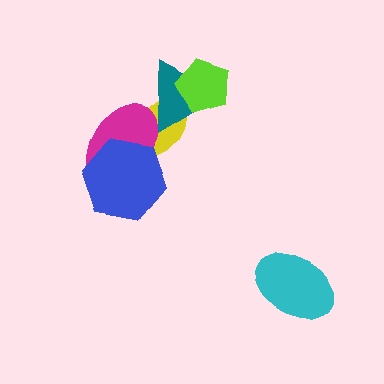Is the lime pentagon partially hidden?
No, no other shape covers it.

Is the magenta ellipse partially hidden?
Yes, it is partially covered by another shape.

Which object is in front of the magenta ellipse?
The blue hexagon is in front of the magenta ellipse.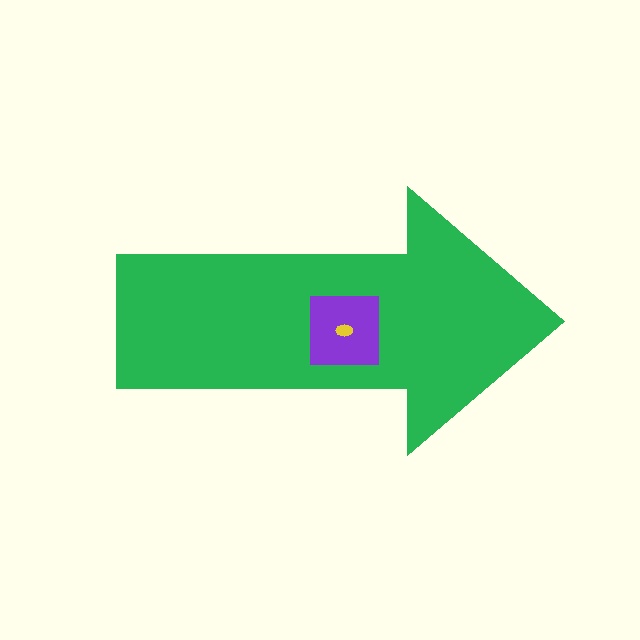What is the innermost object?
The yellow ellipse.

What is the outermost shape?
The green arrow.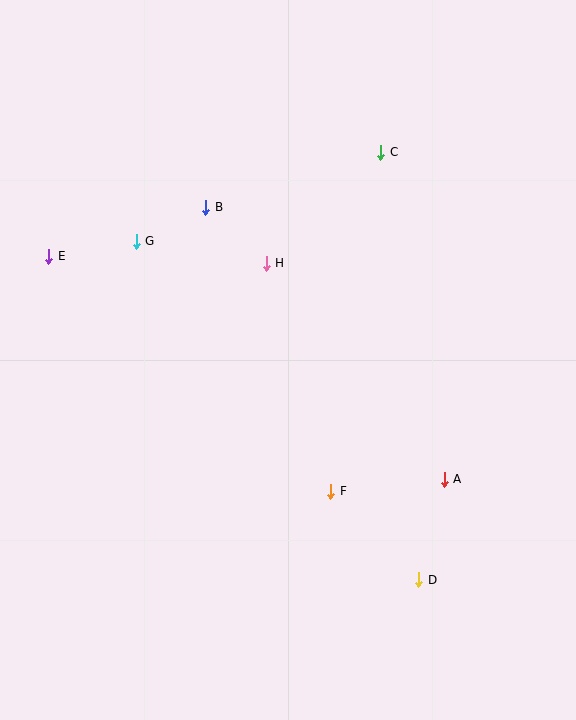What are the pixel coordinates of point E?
Point E is at (49, 256).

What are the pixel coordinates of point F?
Point F is at (331, 491).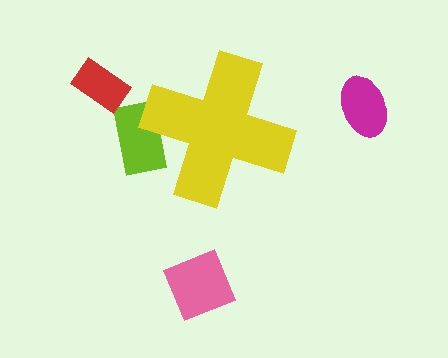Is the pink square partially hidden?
No, the pink square is fully visible.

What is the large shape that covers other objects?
A yellow cross.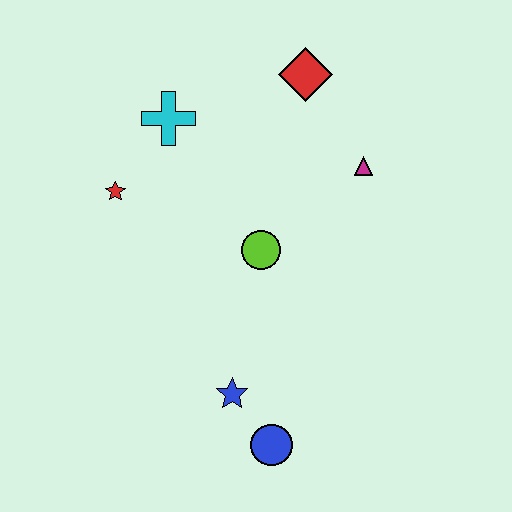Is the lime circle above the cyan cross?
No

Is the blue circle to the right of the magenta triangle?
No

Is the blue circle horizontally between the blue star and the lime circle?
No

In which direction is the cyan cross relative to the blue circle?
The cyan cross is above the blue circle.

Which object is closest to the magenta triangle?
The red diamond is closest to the magenta triangle.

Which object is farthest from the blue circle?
The red diamond is farthest from the blue circle.